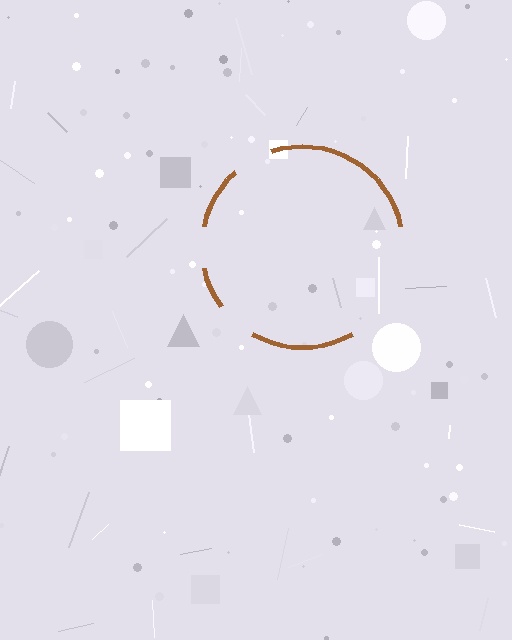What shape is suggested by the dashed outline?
The dashed outline suggests a circle.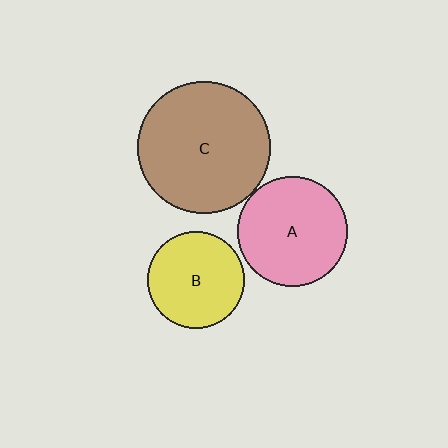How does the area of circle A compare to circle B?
Approximately 1.3 times.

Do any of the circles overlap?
No, none of the circles overlap.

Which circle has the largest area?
Circle C (brown).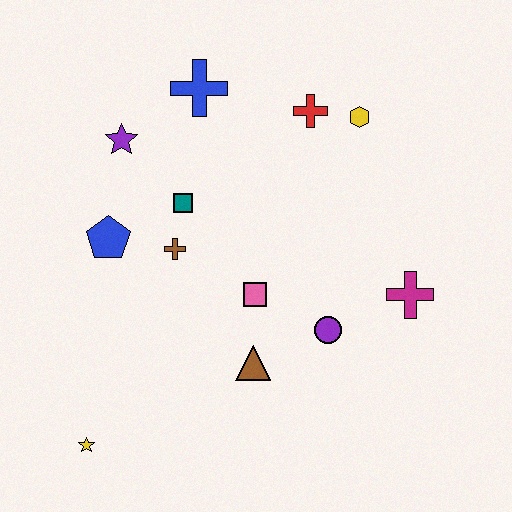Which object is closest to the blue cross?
The purple star is closest to the blue cross.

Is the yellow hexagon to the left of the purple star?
No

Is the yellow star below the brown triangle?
Yes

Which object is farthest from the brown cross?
The magenta cross is farthest from the brown cross.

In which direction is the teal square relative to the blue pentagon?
The teal square is to the right of the blue pentagon.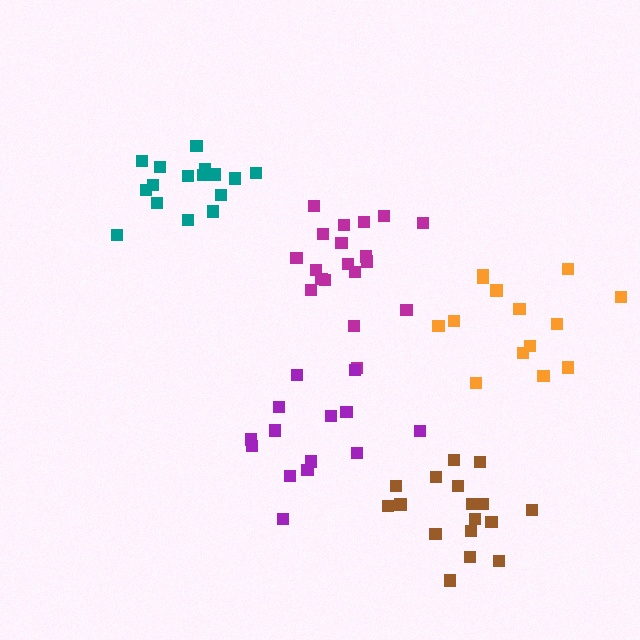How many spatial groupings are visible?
There are 5 spatial groupings.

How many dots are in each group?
Group 1: 16 dots, Group 2: 17 dots, Group 3: 19 dots, Group 4: 14 dots, Group 5: 14 dots (80 total).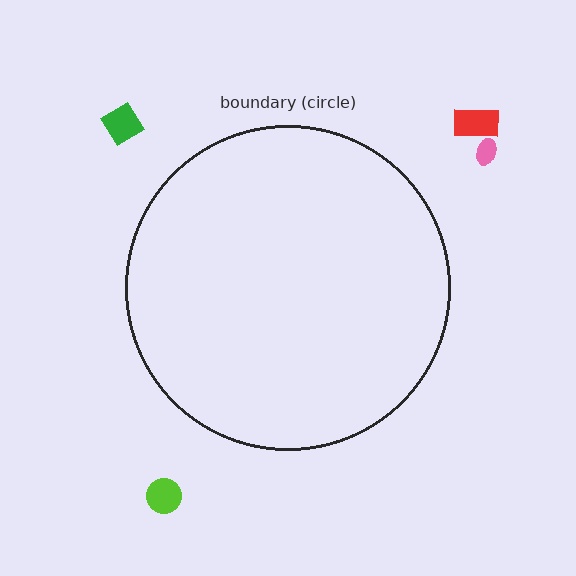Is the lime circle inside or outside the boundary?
Outside.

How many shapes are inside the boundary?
0 inside, 4 outside.